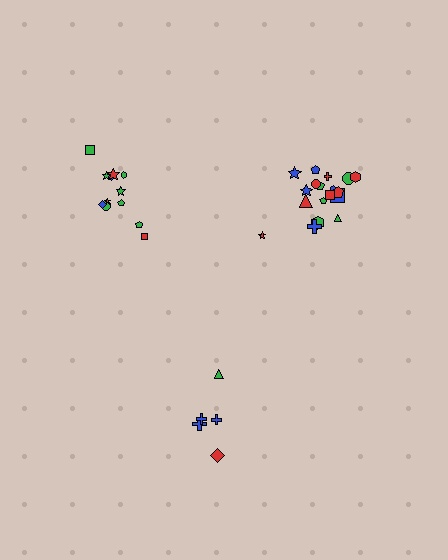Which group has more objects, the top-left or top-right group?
The top-right group.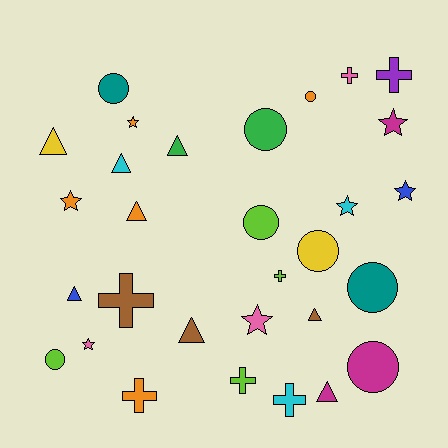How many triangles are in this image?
There are 8 triangles.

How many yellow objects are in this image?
There are 2 yellow objects.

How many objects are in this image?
There are 30 objects.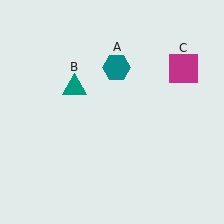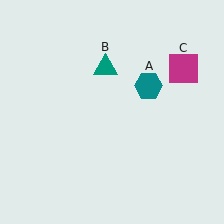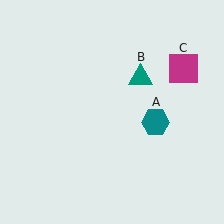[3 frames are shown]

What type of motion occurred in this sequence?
The teal hexagon (object A), teal triangle (object B) rotated clockwise around the center of the scene.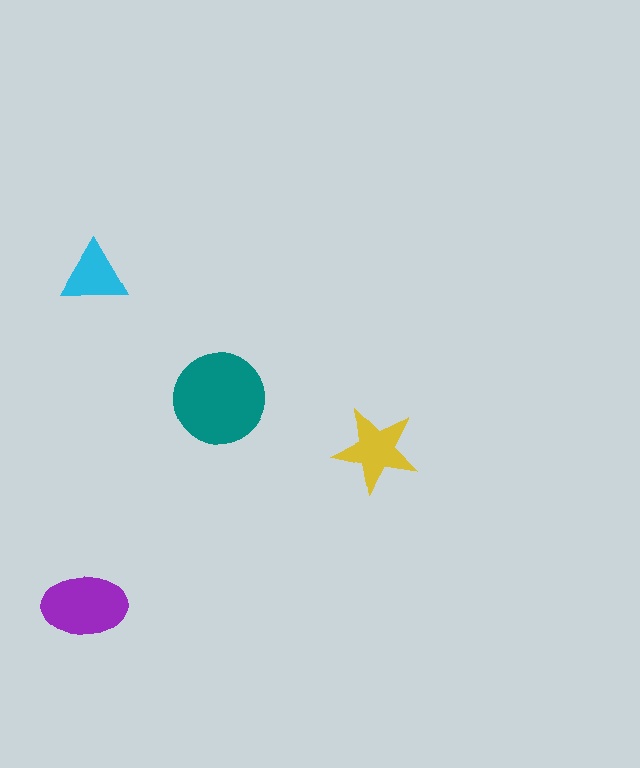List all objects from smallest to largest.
The cyan triangle, the yellow star, the purple ellipse, the teal circle.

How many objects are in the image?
There are 4 objects in the image.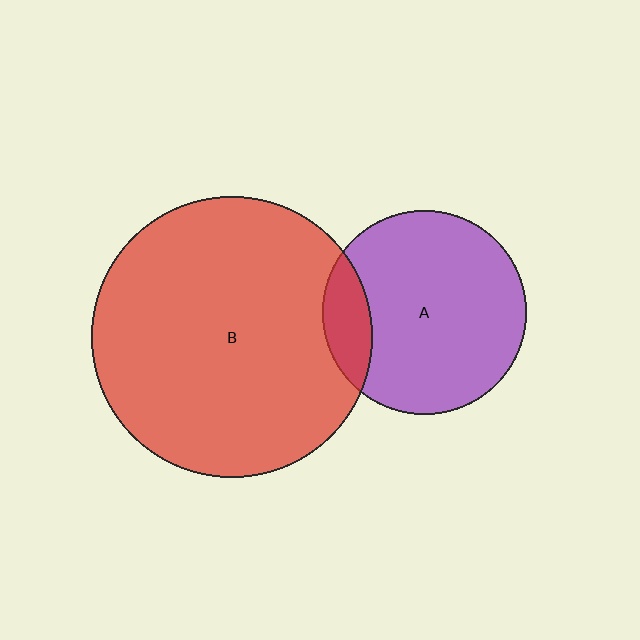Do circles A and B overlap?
Yes.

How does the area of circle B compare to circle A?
Approximately 1.9 times.